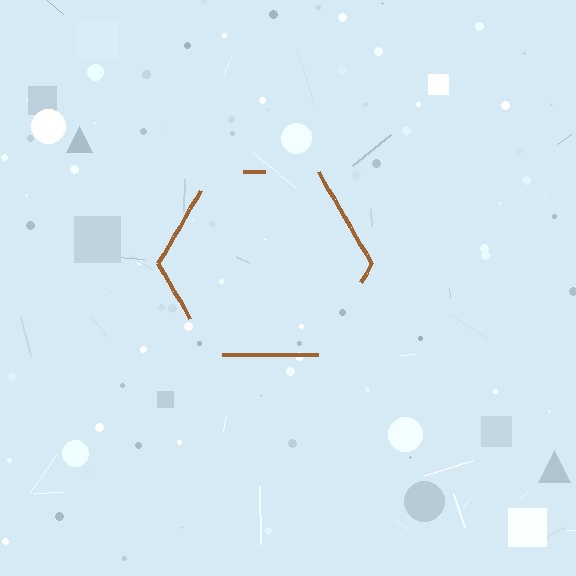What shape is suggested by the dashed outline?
The dashed outline suggests a hexagon.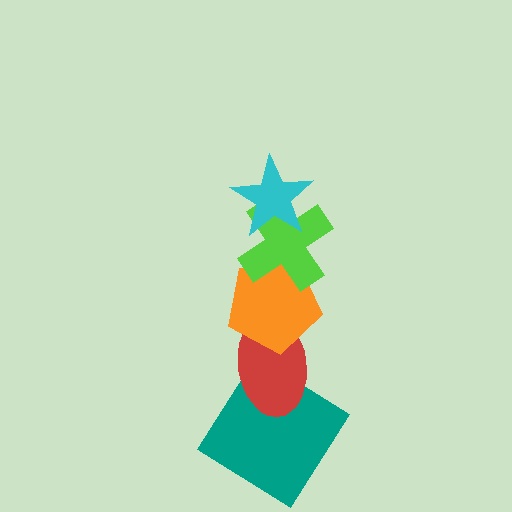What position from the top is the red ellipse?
The red ellipse is 4th from the top.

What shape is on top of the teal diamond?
The red ellipse is on top of the teal diamond.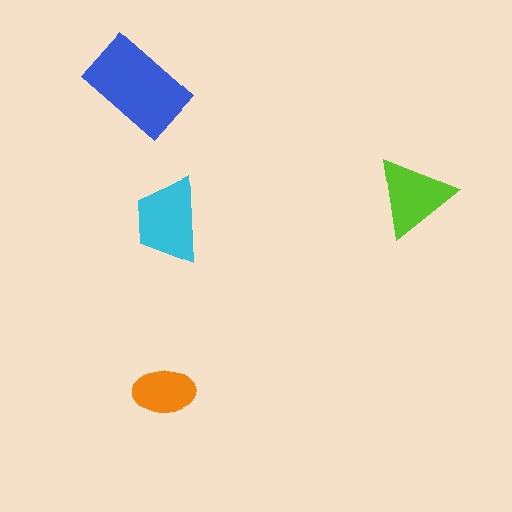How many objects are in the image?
There are 4 objects in the image.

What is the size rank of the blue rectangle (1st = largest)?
1st.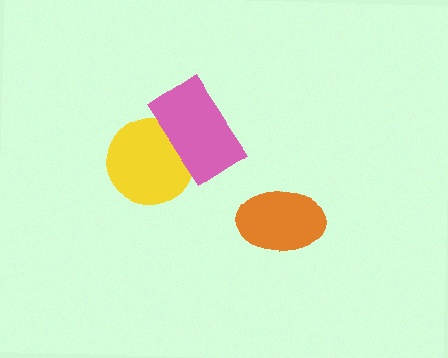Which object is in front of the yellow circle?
The pink rectangle is in front of the yellow circle.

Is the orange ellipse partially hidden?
No, no other shape covers it.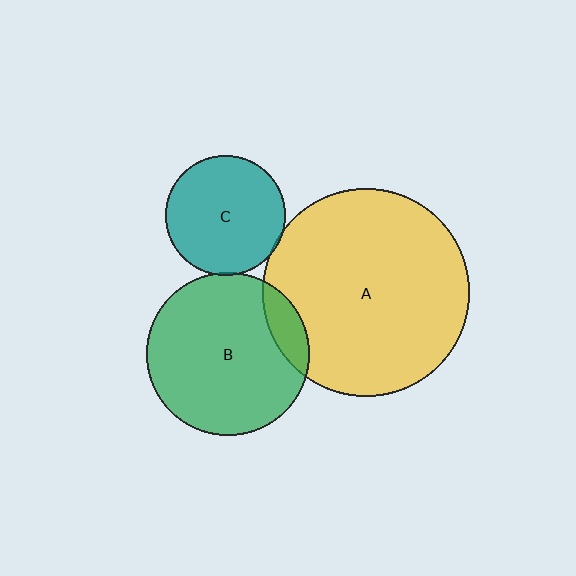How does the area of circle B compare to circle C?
Approximately 1.9 times.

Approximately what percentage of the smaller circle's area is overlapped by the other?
Approximately 10%.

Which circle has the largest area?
Circle A (yellow).